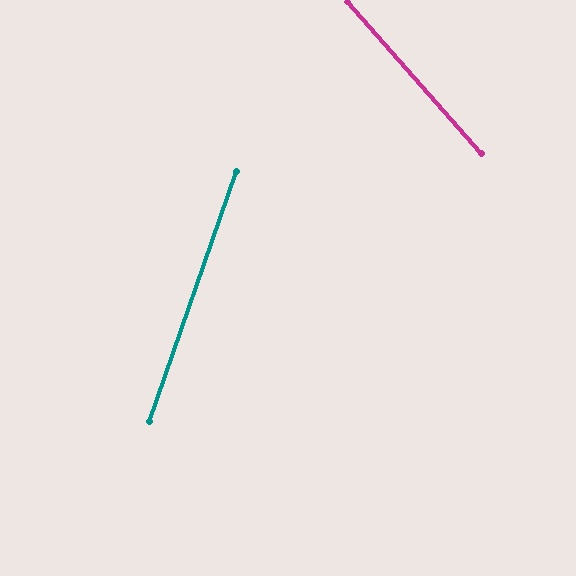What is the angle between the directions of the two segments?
Approximately 61 degrees.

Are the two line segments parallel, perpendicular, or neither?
Neither parallel nor perpendicular — they differ by about 61°.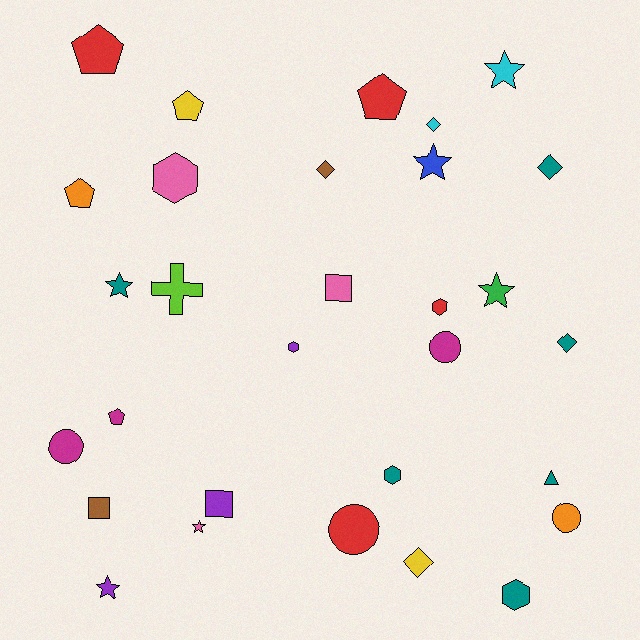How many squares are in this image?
There are 3 squares.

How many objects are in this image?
There are 30 objects.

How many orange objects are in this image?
There are 2 orange objects.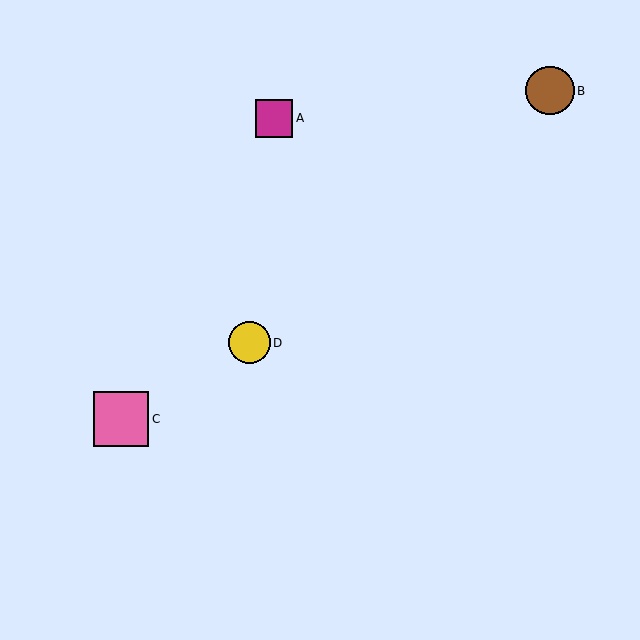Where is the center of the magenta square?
The center of the magenta square is at (274, 118).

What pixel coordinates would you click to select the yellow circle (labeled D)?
Click at (249, 343) to select the yellow circle D.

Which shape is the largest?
The pink square (labeled C) is the largest.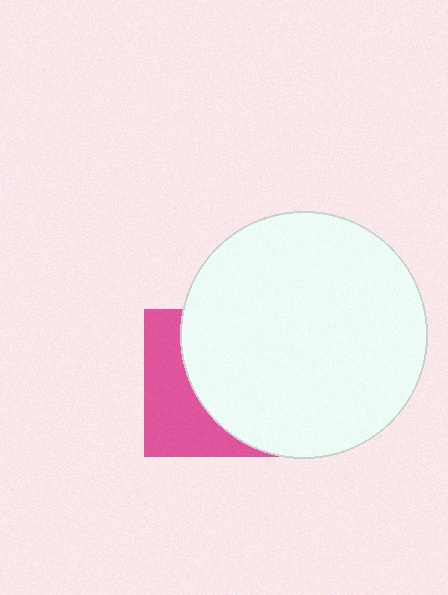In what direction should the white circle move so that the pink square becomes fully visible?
The white circle should move right. That is the shortest direction to clear the overlap and leave the pink square fully visible.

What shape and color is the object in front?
The object in front is a white circle.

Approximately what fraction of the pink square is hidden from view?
Roughly 61% of the pink square is hidden behind the white circle.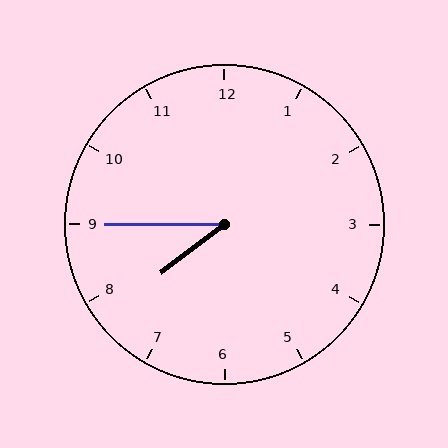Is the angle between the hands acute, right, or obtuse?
It is acute.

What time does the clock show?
7:45.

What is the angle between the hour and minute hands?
Approximately 38 degrees.